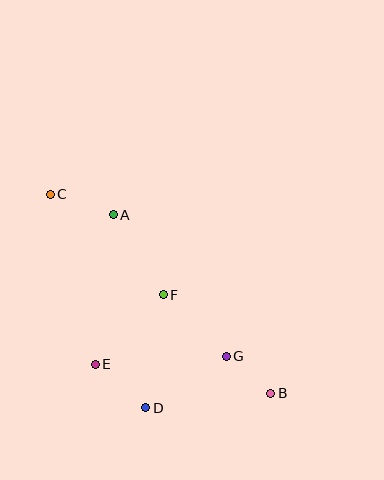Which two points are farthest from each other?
Points B and C are farthest from each other.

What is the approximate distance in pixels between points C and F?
The distance between C and F is approximately 151 pixels.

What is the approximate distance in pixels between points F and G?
The distance between F and G is approximately 88 pixels.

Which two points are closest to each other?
Points B and G are closest to each other.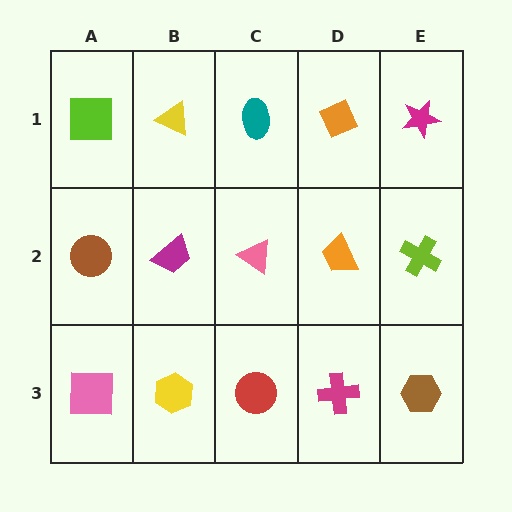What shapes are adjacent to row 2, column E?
A magenta star (row 1, column E), a brown hexagon (row 3, column E), an orange trapezoid (row 2, column D).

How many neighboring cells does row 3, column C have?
3.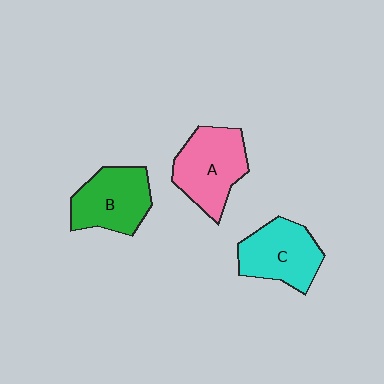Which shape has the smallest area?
Shape B (green).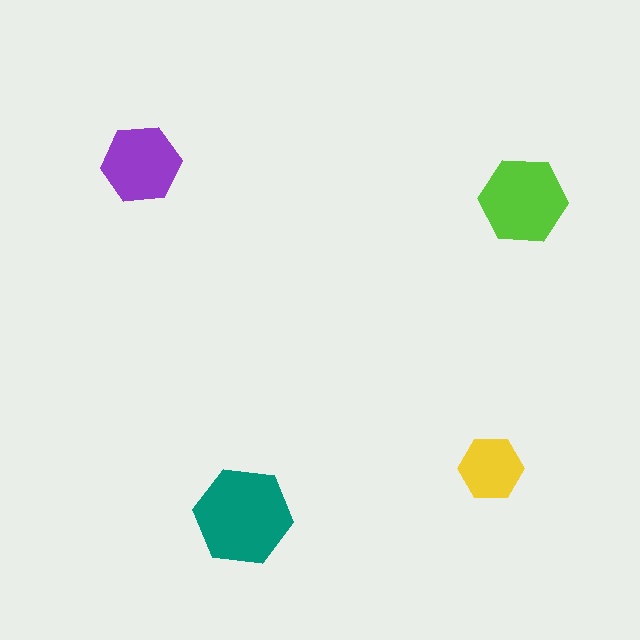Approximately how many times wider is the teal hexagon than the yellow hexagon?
About 1.5 times wider.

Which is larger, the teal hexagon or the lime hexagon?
The teal one.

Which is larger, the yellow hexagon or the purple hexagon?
The purple one.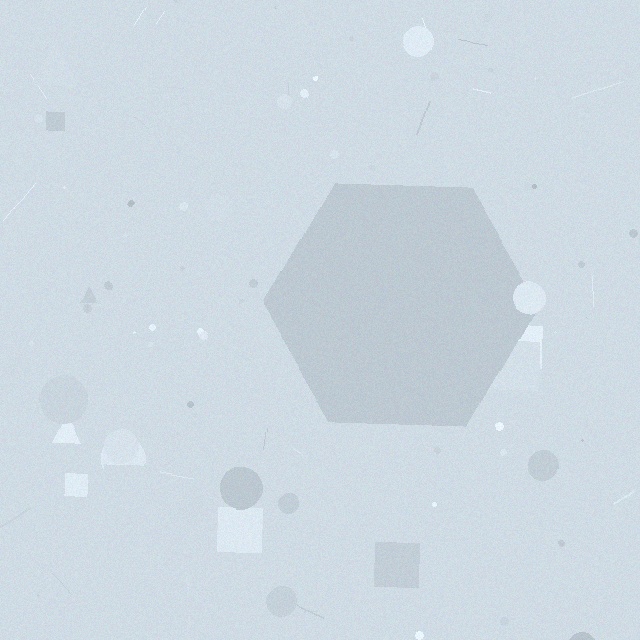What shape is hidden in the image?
A hexagon is hidden in the image.